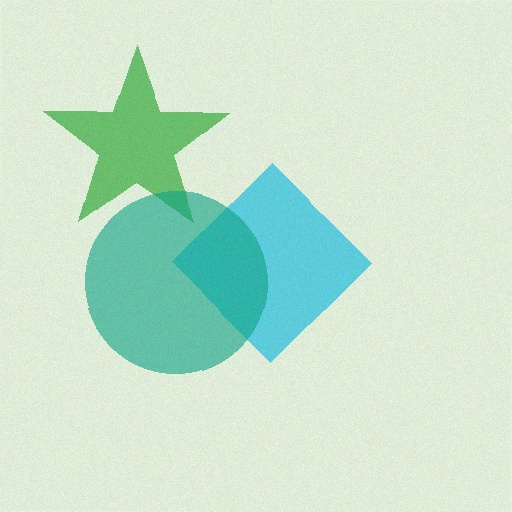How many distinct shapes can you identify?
There are 3 distinct shapes: a green star, a cyan diamond, a teal circle.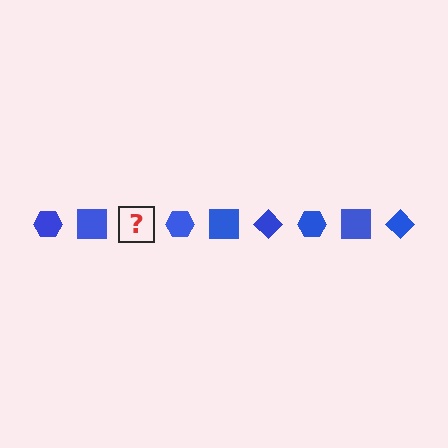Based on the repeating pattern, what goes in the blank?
The blank should be a blue diamond.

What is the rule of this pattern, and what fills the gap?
The rule is that the pattern cycles through hexagon, square, diamond shapes in blue. The gap should be filled with a blue diamond.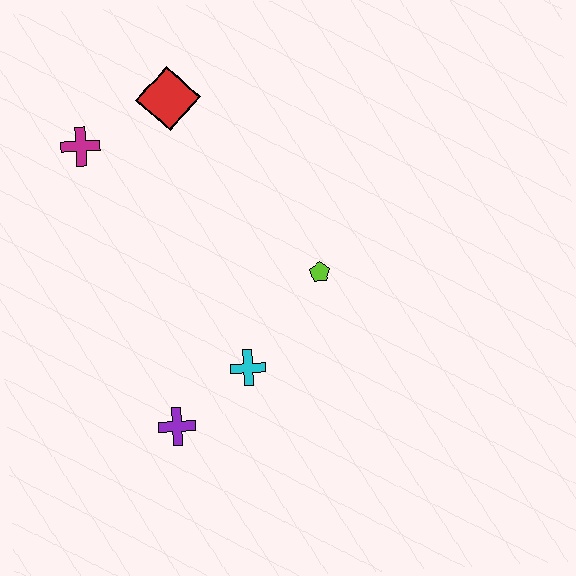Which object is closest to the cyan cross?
The purple cross is closest to the cyan cross.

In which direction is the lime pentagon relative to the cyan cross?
The lime pentagon is above the cyan cross.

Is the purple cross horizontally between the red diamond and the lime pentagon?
No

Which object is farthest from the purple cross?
The red diamond is farthest from the purple cross.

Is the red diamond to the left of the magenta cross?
No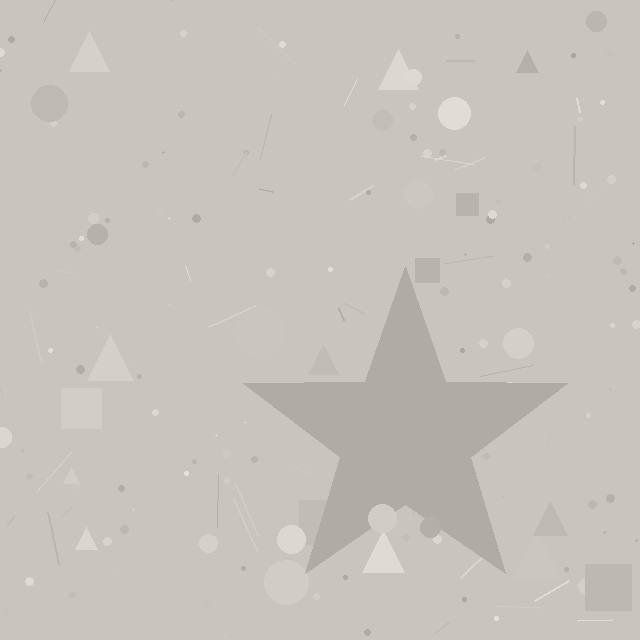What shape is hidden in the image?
A star is hidden in the image.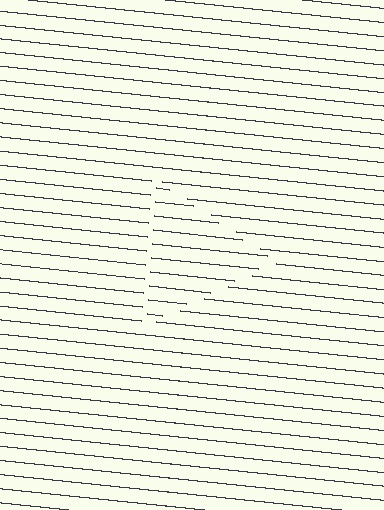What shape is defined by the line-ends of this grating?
An illusory triangle. The interior of the shape contains the same grating, shifted by half a period — the contour is defined by the phase discontinuity where line-ends from the inner and outer gratings abut.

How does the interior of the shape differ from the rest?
The interior of the shape contains the same grating, shifted by half a period — the contour is defined by the phase discontinuity where line-ends from the inner and outer gratings abut.